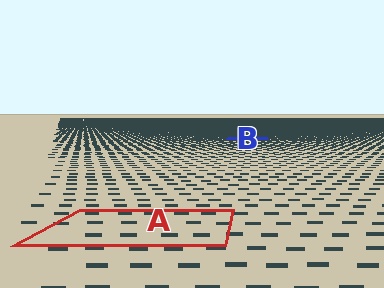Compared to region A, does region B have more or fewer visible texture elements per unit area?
Region B has more texture elements per unit area — they are packed more densely because it is farther away.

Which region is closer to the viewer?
Region A is closer. The texture elements there are larger and more spread out.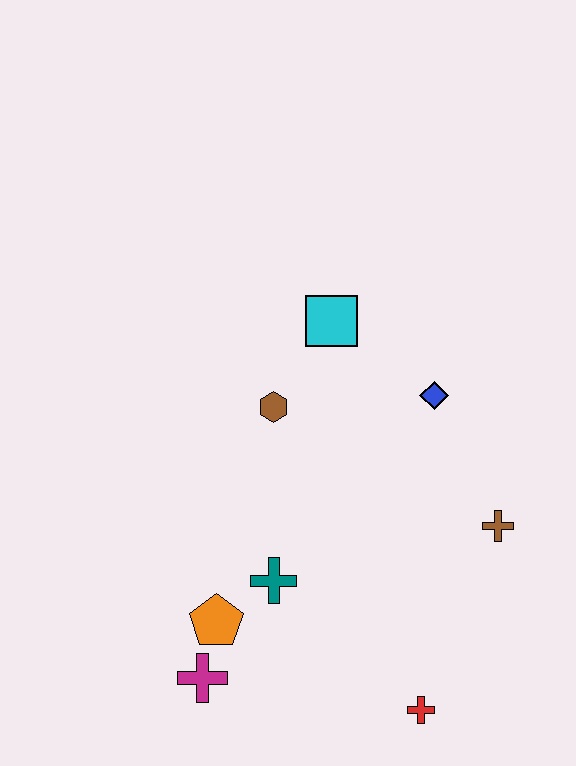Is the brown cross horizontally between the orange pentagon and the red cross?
No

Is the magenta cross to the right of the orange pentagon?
No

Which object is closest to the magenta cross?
The orange pentagon is closest to the magenta cross.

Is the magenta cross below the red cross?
No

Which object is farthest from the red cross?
The cyan square is farthest from the red cross.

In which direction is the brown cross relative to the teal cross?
The brown cross is to the right of the teal cross.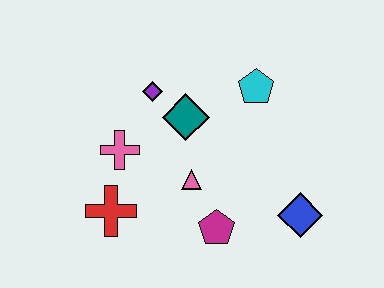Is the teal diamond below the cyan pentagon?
Yes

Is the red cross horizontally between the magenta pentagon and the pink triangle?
No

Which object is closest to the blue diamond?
The magenta pentagon is closest to the blue diamond.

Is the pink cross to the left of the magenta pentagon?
Yes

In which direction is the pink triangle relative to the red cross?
The pink triangle is to the right of the red cross.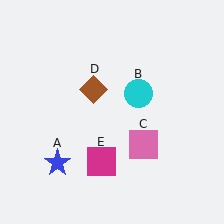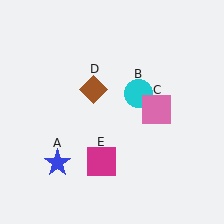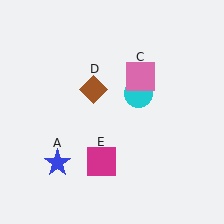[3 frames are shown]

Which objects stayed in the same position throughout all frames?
Blue star (object A) and cyan circle (object B) and brown diamond (object D) and magenta square (object E) remained stationary.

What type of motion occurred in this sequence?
The pink square (object C) rotated counterclockwise around the center of the scene.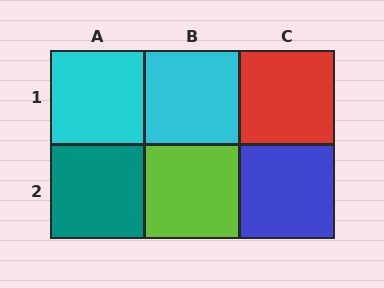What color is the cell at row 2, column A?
Teal.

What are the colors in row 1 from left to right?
Cyan, cyan, red.